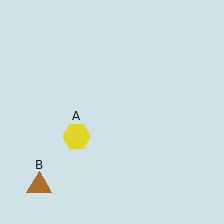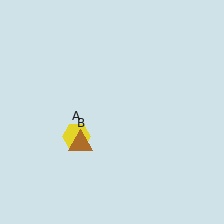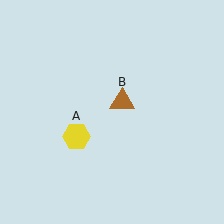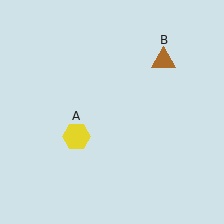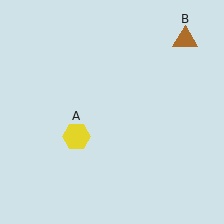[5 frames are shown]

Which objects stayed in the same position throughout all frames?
Yellow hexagon (object A) remained stationary.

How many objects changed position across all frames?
1 object changed position: brown triangle (object B).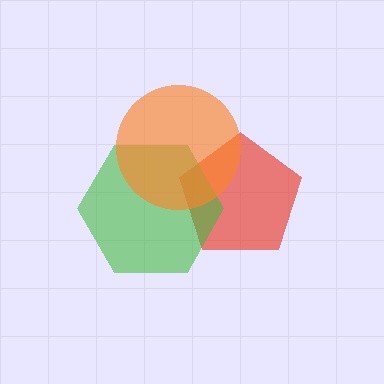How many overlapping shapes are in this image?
There are 3 overlapping shapes in the image.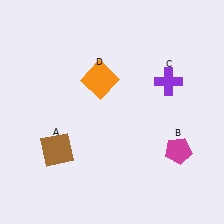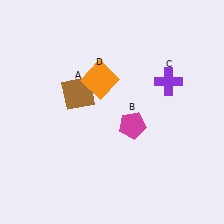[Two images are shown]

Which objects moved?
The objects that moved are: the brown square (A), the magenta pentagon (B).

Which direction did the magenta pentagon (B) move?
The magenta pentagon (B) moved left.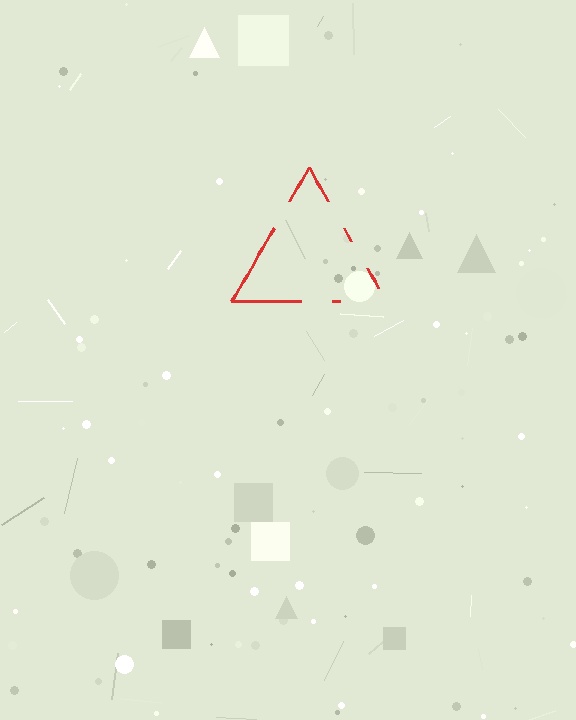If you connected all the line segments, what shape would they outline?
They would outline a triangle.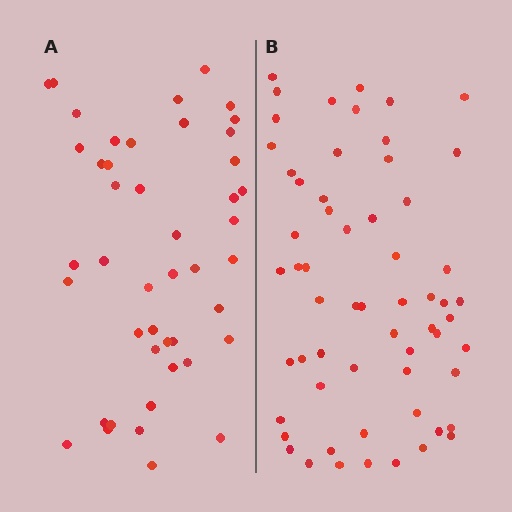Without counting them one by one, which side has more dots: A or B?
Region B (the right region) has more dots.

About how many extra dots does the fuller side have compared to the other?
Region B has approximately 15 more dots than region A.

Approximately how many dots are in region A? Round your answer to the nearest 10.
About 40 dots. (The exact count is 45, which rounds to 40.)